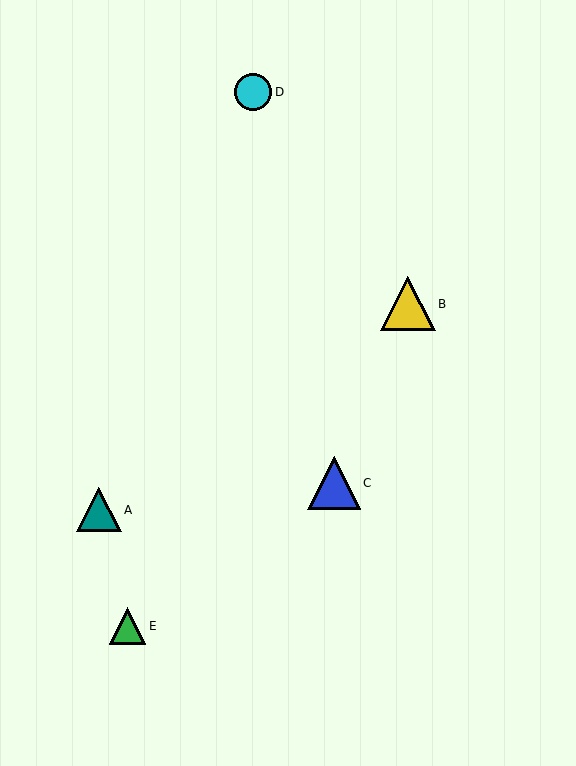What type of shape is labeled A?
Shape A is a teal triangle.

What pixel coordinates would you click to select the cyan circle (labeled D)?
Click at (253, 92) to select the cyan circle D.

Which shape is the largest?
The yellow triangle (labeled B) is the largest.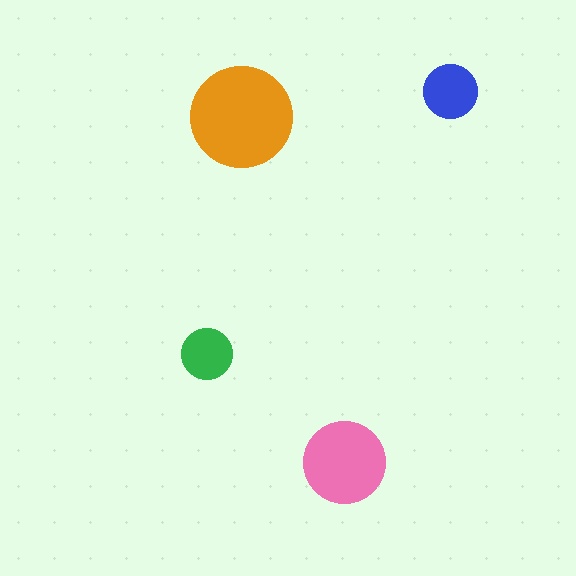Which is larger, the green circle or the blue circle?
The blue one.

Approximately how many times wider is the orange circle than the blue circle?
About 2 times wider.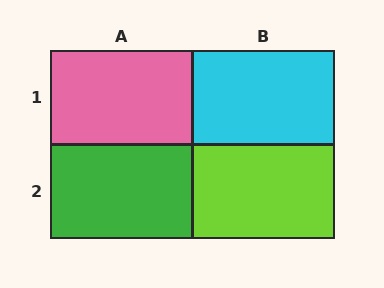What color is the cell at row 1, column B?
Cyan.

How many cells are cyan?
1 cell is cyan.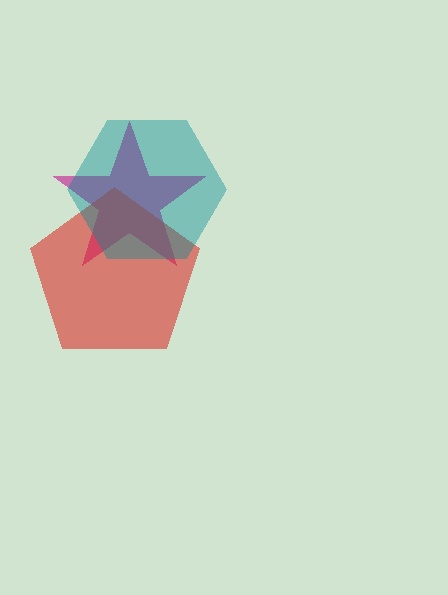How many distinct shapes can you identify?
There are 3 distinct shapes: a magenta star, a red pentagon, a teal hexagon.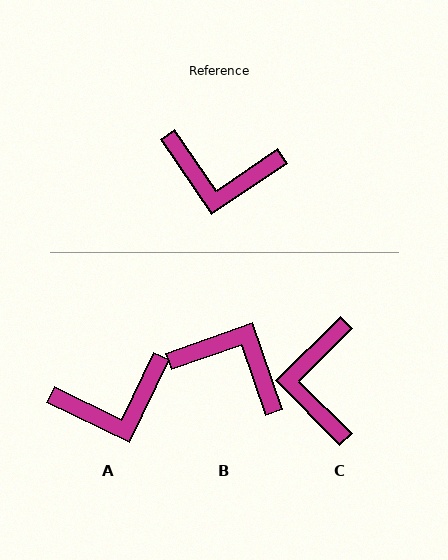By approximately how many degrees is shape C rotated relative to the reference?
Approximately 80 degrees clockwise.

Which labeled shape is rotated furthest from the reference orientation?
B, about 165 degrees away.